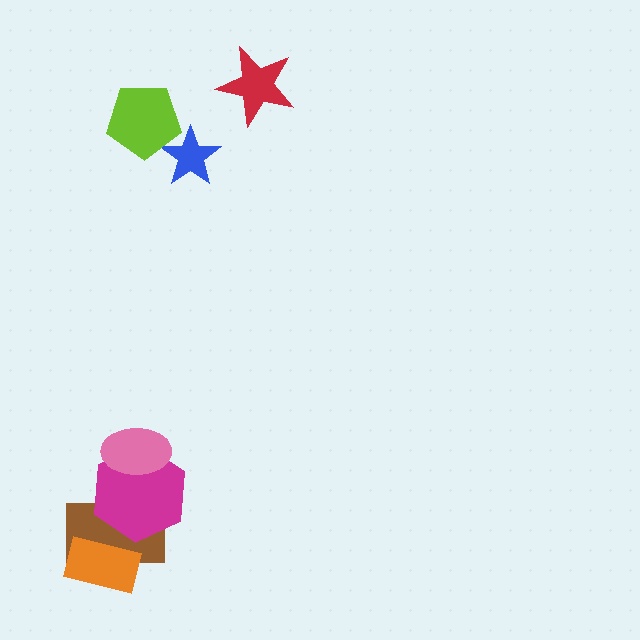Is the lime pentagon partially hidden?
No, no other shape covers it.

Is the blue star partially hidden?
Yes, it is partially covered by another shape.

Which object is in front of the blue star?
The lime pentagon is in front of the blue star.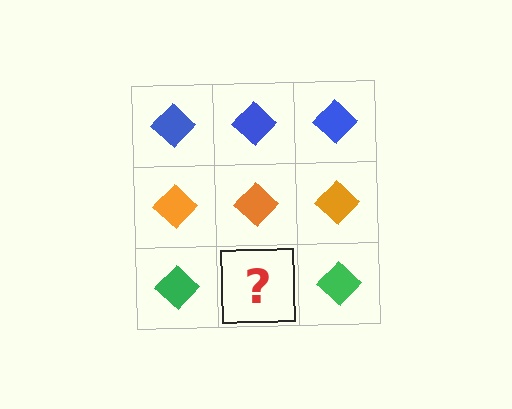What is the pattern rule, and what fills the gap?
The rule is that each row has a consistent color. The gap should be filled with a green diamond.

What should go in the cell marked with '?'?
The missing cell should contain a green diamond.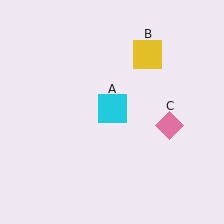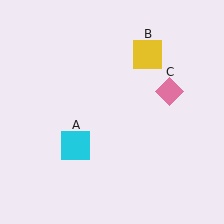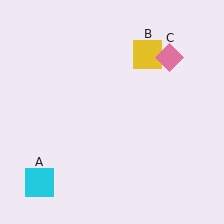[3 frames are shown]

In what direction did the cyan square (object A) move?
The cyan square (object A) moved down and to the left.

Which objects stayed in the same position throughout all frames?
Yellow square (object B) remained stationary.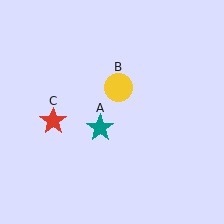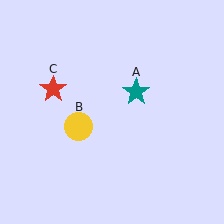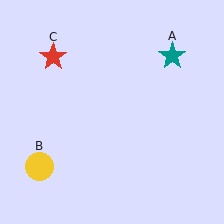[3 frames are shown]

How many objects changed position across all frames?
3 objects changed position: teal star (object A), yellow circle (object B), red star (object C).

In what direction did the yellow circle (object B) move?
The yellow circle (object B) moved down and to the left.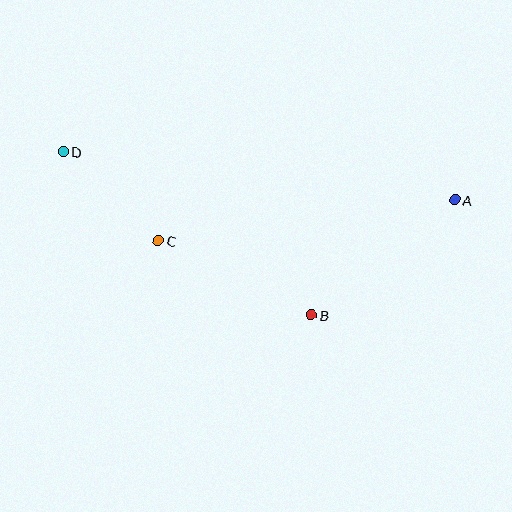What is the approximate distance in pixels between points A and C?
The distance between A and C is approximately 299 pixels.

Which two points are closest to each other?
Points C and D are closest to each other.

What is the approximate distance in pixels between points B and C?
The distance between B and C is approximately 170 pixels.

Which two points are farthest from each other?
Points A and D are farthest from each other.